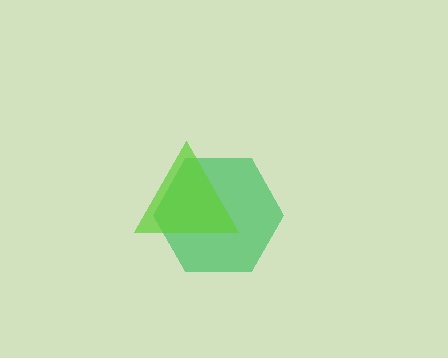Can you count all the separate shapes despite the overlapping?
Yes, there are 2 separate shapes.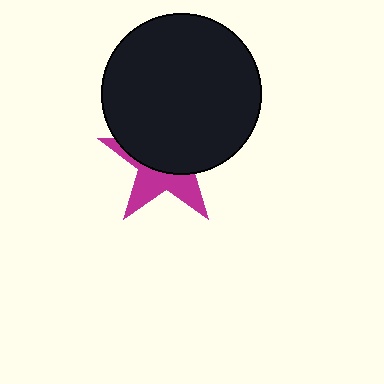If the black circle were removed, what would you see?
You would see the complete magenta star.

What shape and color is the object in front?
The object in front is a black circle.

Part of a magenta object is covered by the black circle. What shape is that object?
It is a star.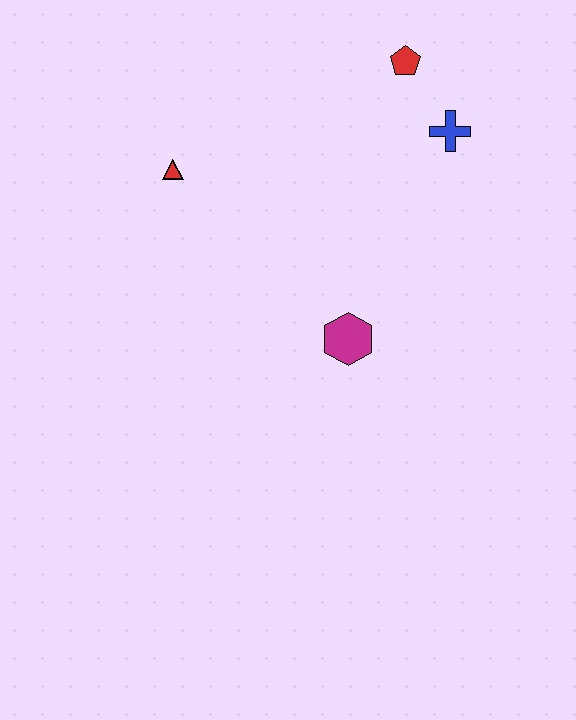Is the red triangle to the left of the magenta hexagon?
Yes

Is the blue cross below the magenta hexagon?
No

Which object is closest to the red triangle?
The magenta hexagon is closest to the red triangle.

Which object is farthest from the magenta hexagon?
The red pentagon is farthest from the magenta hexagon.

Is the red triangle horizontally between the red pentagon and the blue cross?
No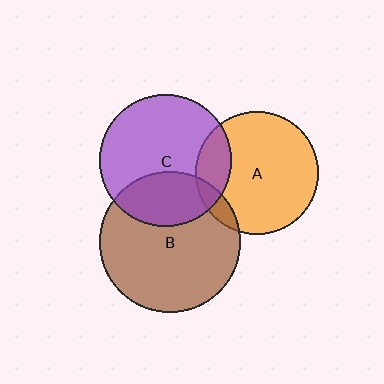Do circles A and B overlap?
Yes.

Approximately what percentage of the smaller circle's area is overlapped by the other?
Approximately 10%.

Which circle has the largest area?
Circle B (brown).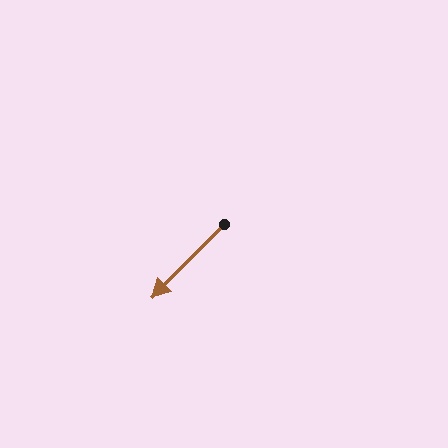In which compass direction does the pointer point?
Southwest.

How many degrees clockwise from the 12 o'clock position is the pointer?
Approximately 225 degrees.